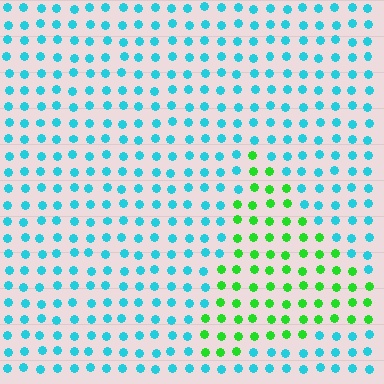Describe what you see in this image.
The image is filled with small cyan elements in a uniform arrangement. A triangle-shaped region is visible where the elements are tinted to a slightly different hue, forming a subtle color boundary.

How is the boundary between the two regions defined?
The boundary is defined purely by a slight shift in hue (about 64 degrees). Spacing, size, and orientation are identical on both sides.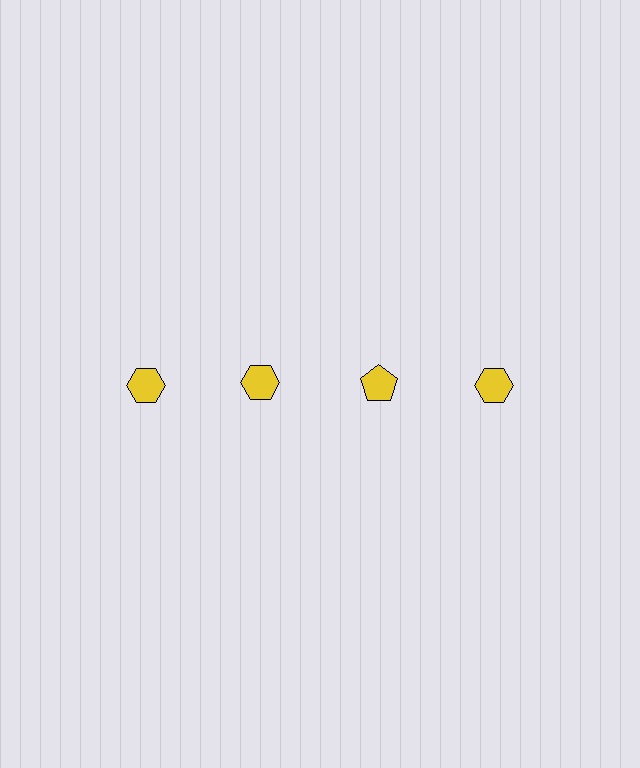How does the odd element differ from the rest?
It has a different shape: pentagon instead of hexagon.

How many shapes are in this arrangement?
There are 4 shapes arranged in a grid pattern.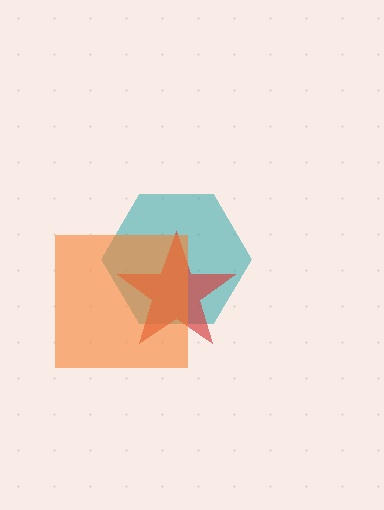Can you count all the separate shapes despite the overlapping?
Yes, there are 3 separate shapes.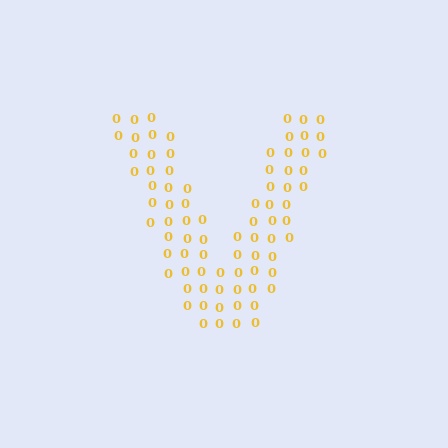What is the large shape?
The large shape is the letter V.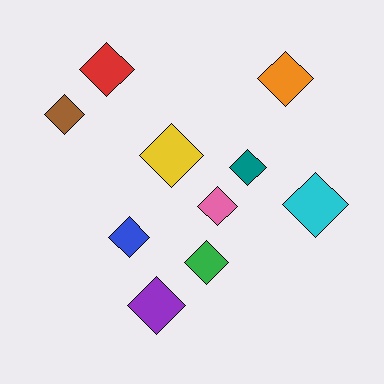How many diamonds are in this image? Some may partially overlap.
There are 10 diamonds.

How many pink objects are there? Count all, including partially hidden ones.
There is 1 pink object.